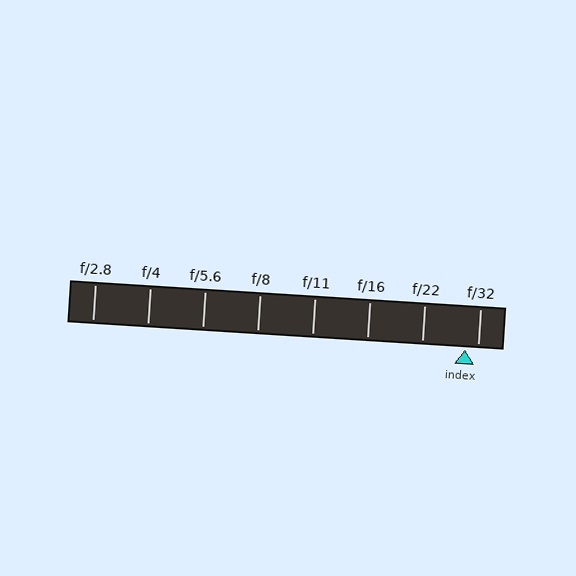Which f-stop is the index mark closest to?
The index mark is closest to f/32.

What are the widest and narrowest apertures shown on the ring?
The widest aperture shown is f/2.8 and the narrowest is f/32.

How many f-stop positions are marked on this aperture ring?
There are 8 f-stop positions marked.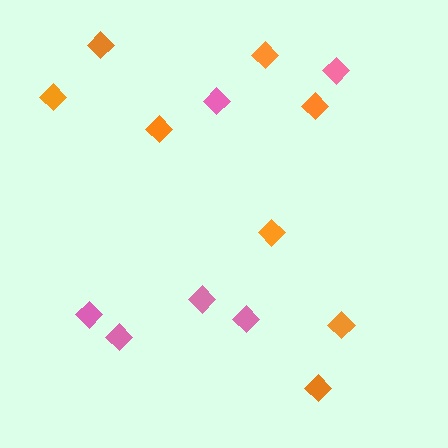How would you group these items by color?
There are 2 groups: one group of orange diamonds (8) and one group of pink diamonds (6).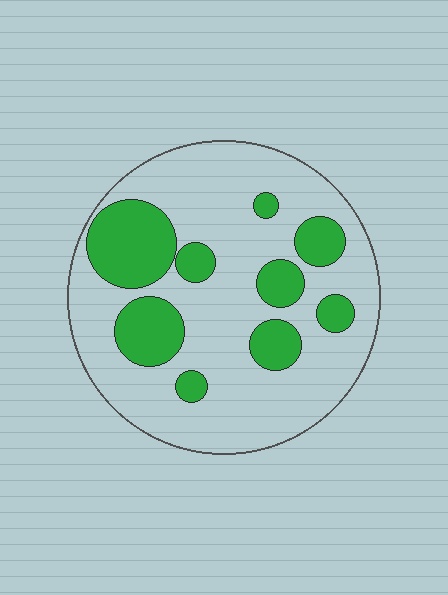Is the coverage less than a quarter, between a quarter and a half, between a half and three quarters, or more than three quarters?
Between a quarter and a half.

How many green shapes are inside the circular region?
9.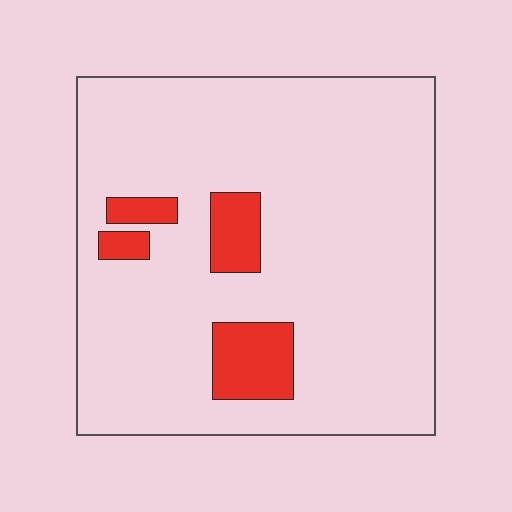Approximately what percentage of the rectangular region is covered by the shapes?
Approximately 10%.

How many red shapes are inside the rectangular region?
4.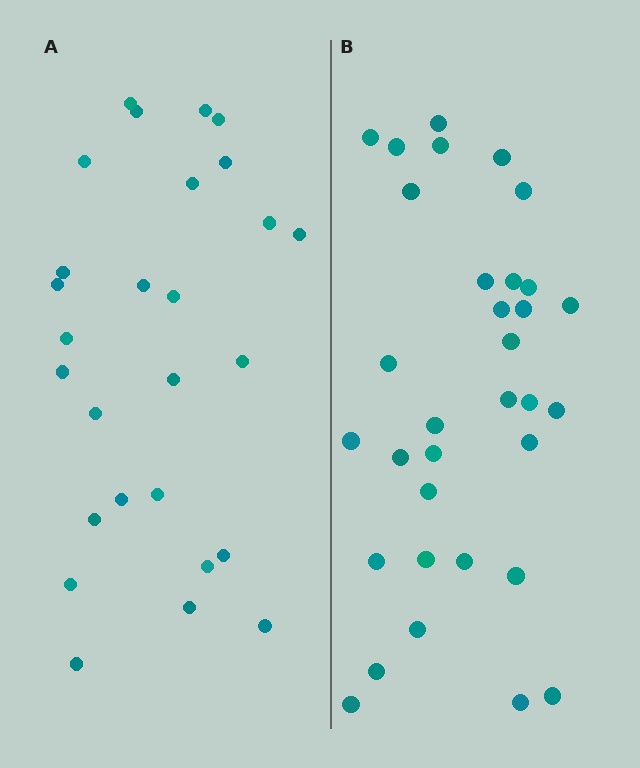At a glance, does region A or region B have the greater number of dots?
Region B (the right region) has more dots.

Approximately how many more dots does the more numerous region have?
Region B has about 6 more dots than region A.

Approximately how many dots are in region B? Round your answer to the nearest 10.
About 30 dots. (The exact count is 33, which rounds to 30.)